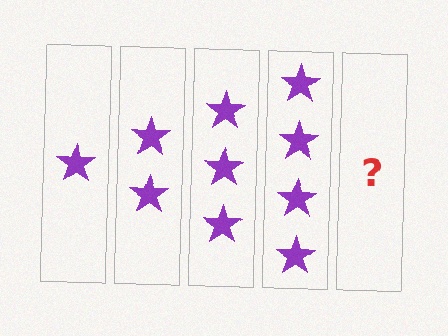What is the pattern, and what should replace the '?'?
The pattern is that each step adds one more star. The '?' should be 5 stars.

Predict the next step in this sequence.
The next step is 5 stars.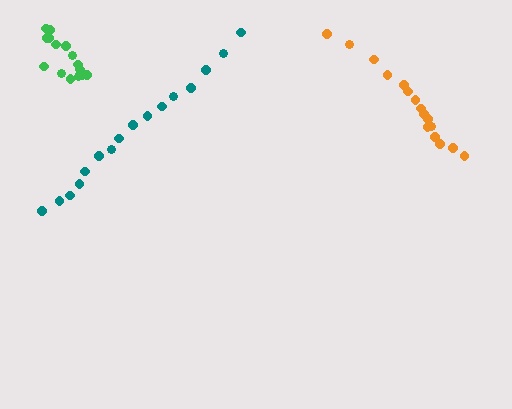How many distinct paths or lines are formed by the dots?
There are 3 distinct paths.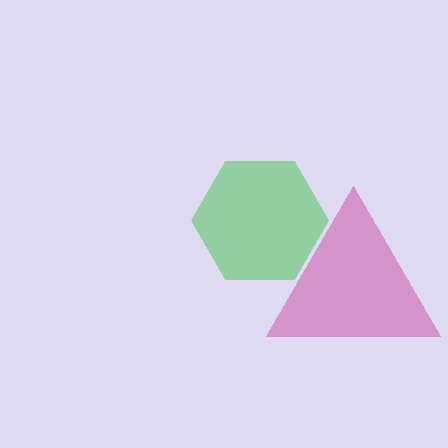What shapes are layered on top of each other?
The layered shapes are: a magenta triangle, a green hexagon.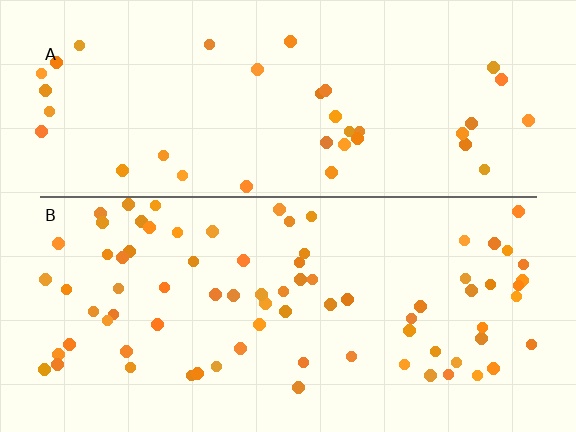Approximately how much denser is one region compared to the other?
Approximately 2.0× — region B over region A.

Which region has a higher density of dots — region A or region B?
B (the bottom).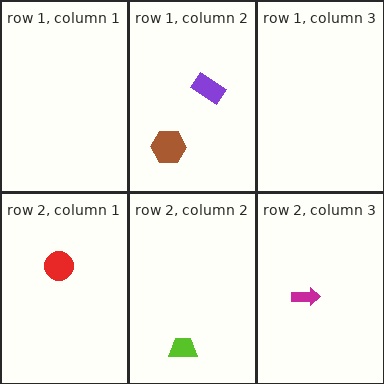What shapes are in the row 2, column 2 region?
The lime trapezoid.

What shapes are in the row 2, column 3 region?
The magenta arrow.